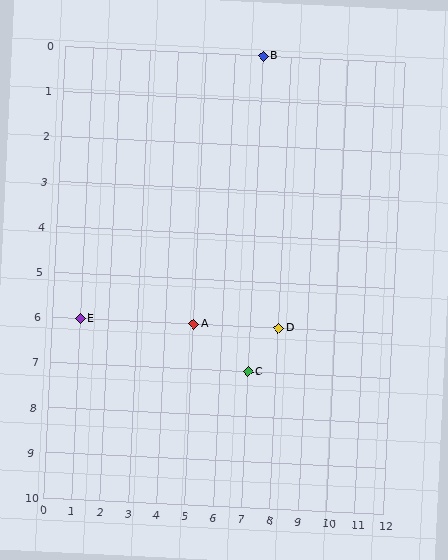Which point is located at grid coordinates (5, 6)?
Point A is at (5, 6).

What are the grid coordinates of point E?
Point E is at grid coordinates (1, 6).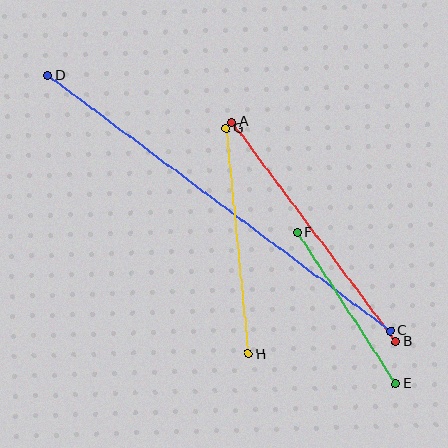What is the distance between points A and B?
The distance is approximately 274 pixels.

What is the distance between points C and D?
The distance is approximately 427 pixels.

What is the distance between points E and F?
The distance is approximately 181 pixels.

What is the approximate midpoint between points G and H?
The midpoint is at approximately (237, 241) pixels.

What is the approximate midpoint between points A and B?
The midpoint is at approximately (314, 232) pixels.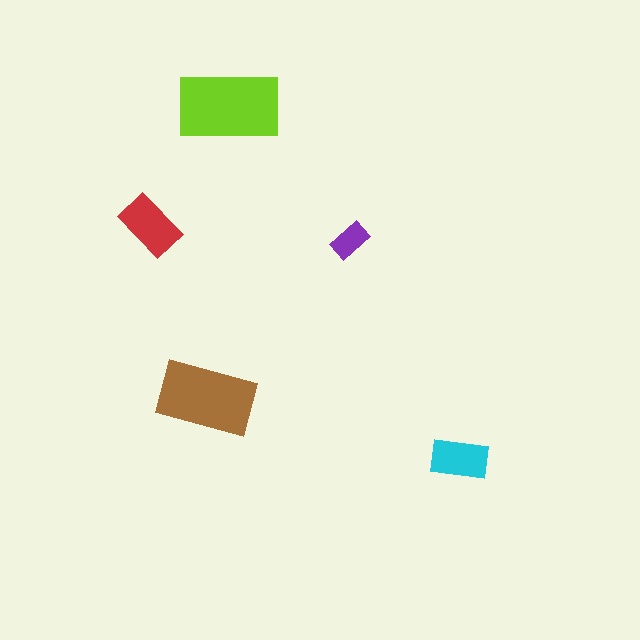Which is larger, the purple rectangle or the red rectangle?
The red one.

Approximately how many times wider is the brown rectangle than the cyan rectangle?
About 1.5 times wider.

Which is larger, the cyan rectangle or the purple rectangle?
The cyan one.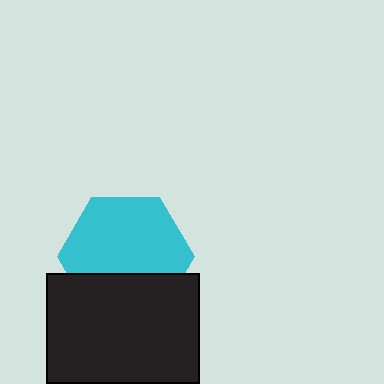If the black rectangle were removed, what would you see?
You would see the complete cyan hexagon.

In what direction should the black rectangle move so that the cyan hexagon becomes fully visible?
The black rectangle should move down. That is the shortest direction to clear the overlap and leave the cyan hexagon fully visible.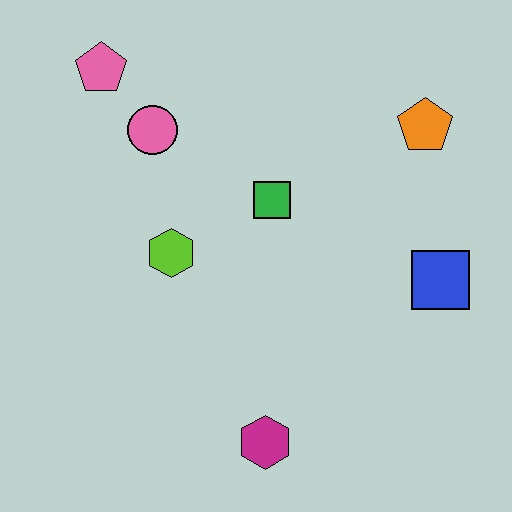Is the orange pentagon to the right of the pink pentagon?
Yes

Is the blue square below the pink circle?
Yes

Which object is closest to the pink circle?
The pink pentagon is closest to the pink circle.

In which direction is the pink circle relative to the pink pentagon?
The pink circle is below the pink pentagon.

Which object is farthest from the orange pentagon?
The magenta hexagon is farthest from the orange pentagon.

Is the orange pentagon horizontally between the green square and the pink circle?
No